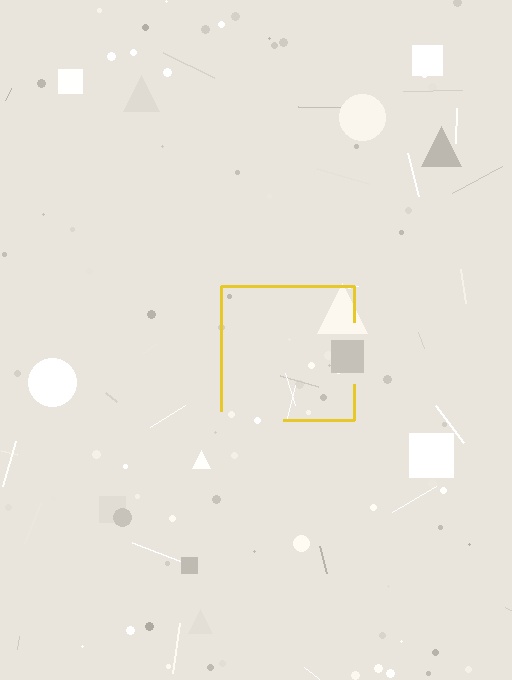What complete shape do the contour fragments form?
The contour fragments form a square.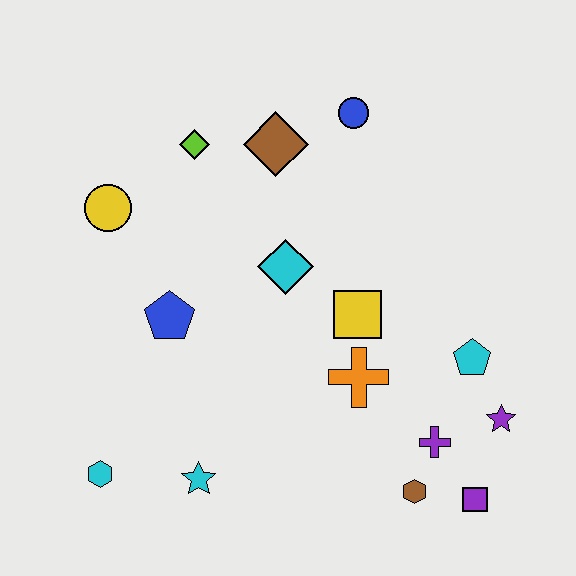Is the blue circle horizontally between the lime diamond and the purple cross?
Yes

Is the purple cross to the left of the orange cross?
No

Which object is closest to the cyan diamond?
The yellow square is closest to the cyan diamond.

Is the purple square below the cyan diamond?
Yes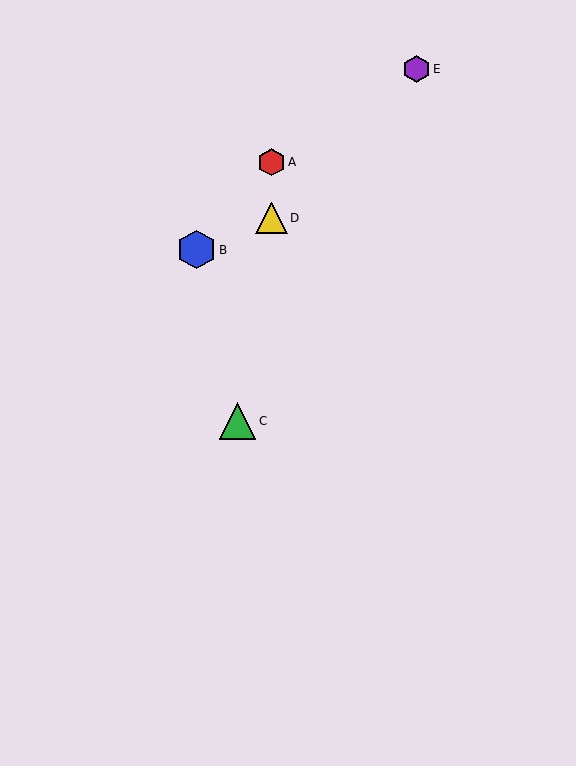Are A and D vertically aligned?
Yes, both are at x≈272.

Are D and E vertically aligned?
No, D is at x≈272 and E is at x≈416.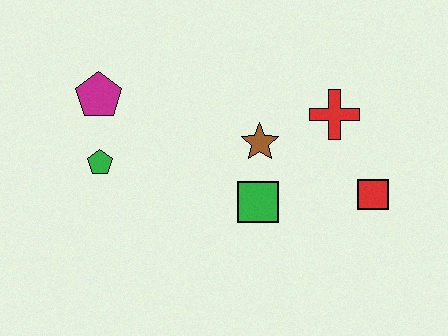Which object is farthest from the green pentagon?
The red square is farthest from the green pentagon.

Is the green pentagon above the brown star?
No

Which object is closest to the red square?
The red cross is closest to the red square.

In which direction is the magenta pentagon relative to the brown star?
The magenta pentagon is to the left of the brown star.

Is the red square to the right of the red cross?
Yes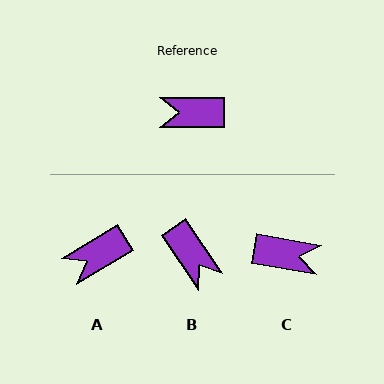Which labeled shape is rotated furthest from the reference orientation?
C, about 169 degrees away.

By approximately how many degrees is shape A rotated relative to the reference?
Approximately 30 degrees counter-clockwise.